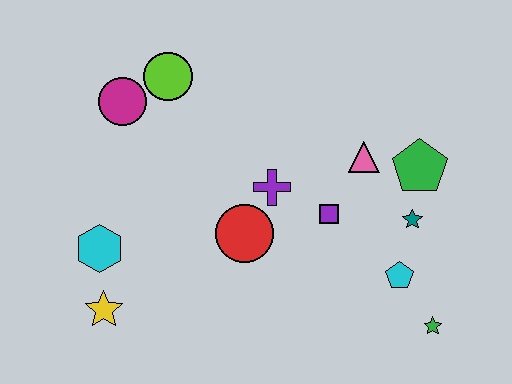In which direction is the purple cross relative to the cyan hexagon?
The purple cross is to the right of the cyan hexagon.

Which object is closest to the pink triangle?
The green pentagon is closest to the pink triangle.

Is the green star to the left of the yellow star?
No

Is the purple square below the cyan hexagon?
No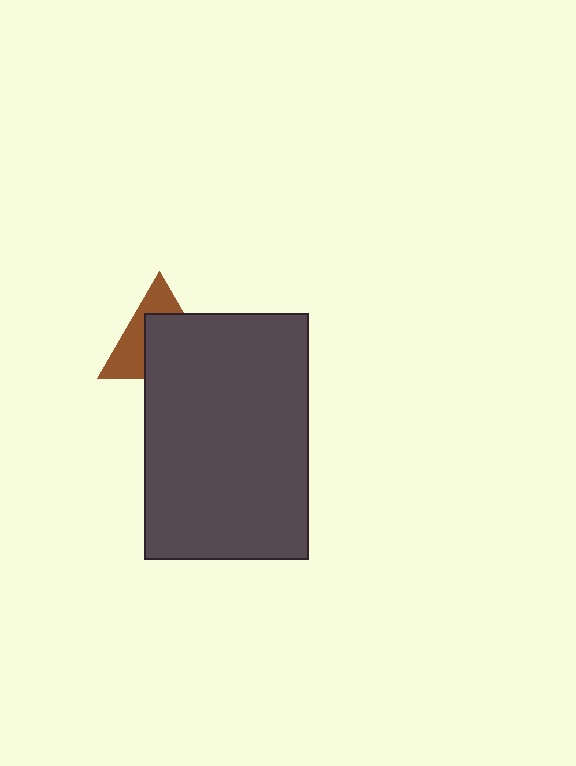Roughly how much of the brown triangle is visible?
A small part of it is visible (roughly 42%).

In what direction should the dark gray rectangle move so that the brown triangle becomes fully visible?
The dark gray rectangle should move toward the lower-right. That is the shortest direction to clear the overlap and leave the brown triangle fully visible.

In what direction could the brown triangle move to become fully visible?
The brown triangle could move toward the upper-left. That would shift it out from behind the dark gray rectangle entirely.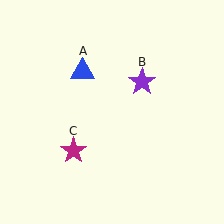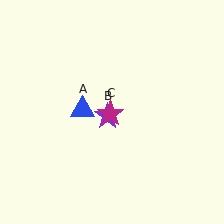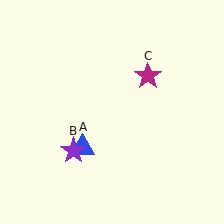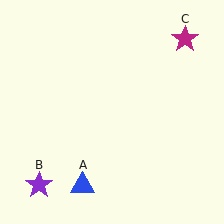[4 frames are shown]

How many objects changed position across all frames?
3 objects changed position: blue triangle (object A), purple star (object B), magenta star (object C).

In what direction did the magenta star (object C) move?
The magenta star (object C) moved up and to the right.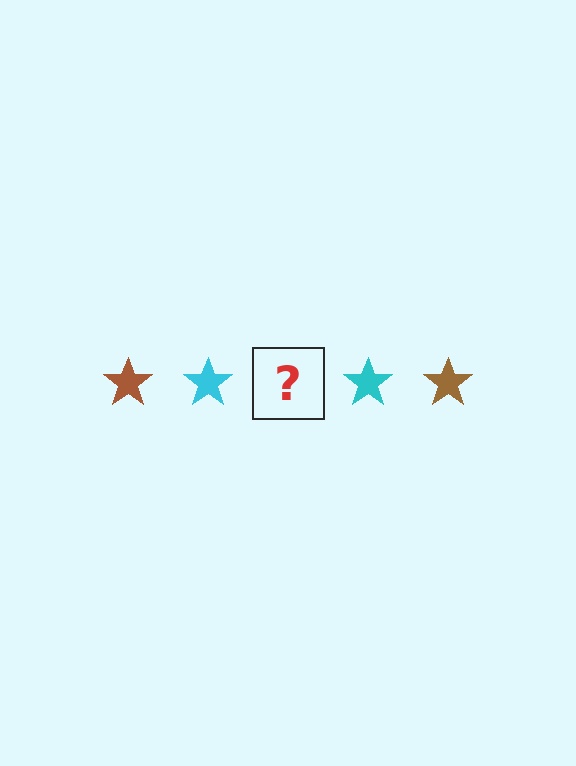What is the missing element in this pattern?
The missing element is a brown star.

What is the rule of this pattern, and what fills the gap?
The rule is that the pattern cycles through brown, cyan stars. The gap should be filled with a brown star.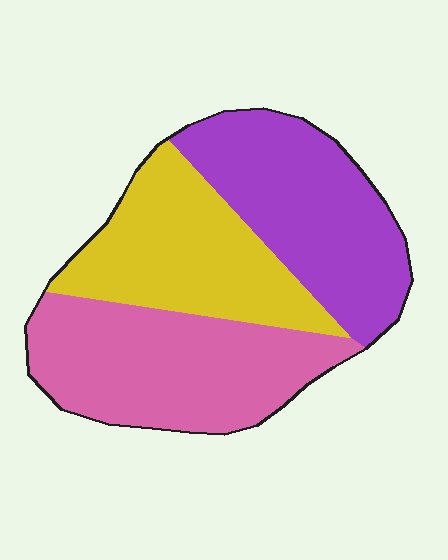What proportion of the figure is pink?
Pink takes up about three eighths (3/8) of the figure.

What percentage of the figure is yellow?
Yellow takes up between a sixth and a third of the figure.